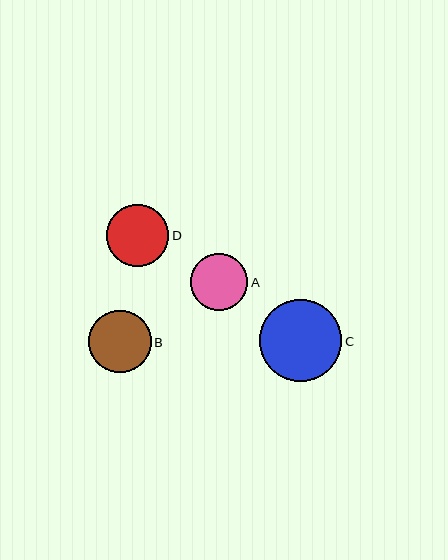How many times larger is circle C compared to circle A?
Circle C is approximately 1.4 times the size of circle A.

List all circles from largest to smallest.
From largest to smallest: C, B, D, A.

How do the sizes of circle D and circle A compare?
Circle D and circle A are approximately the same size.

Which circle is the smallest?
Circle A is the smallest with a size of approximately 57 pixels.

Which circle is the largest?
Circle C is the largest with a size of approximately 82 pixels.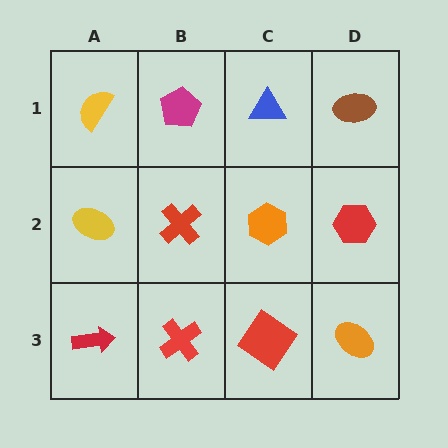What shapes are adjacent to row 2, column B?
A magenta pentagon (row 1, column B), a red cross (row 3, column B), a yellow ellipse (row 2, column A), an orange hexagon (row 2, column C).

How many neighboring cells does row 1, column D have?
2.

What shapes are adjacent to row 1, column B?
A red cross (row 2, column B), a yellow semicircle (row 1, column A), a blue triangle (row 1, column C).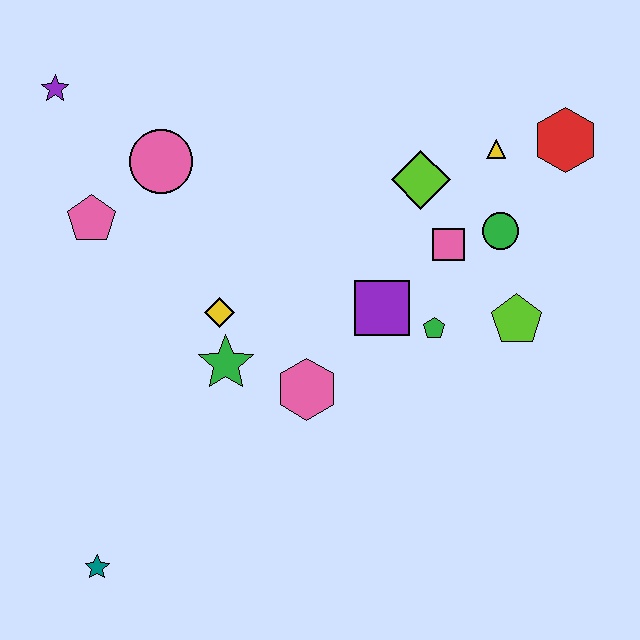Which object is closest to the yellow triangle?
The red hexagon is closest to the yellow triangle.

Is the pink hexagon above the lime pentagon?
No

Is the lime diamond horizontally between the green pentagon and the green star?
Yes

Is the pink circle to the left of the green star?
Yes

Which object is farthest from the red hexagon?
The teal star is farthest from the red hexagon.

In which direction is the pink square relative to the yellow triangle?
The pink square is below the yellow triangle.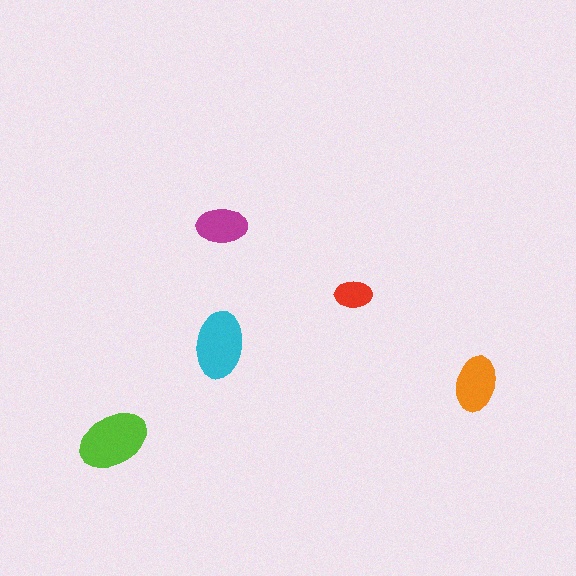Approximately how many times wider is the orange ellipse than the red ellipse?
About 1.5 times wider.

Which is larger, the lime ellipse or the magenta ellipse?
The lime one.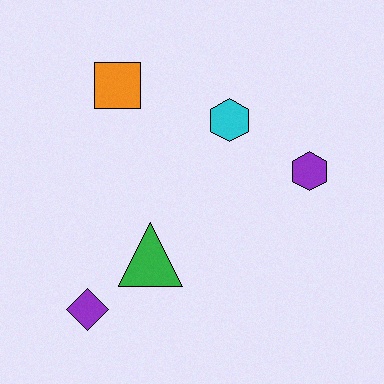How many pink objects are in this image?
There are no pink objects.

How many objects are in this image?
There are 5 objects.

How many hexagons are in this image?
There are 2 hexagons.